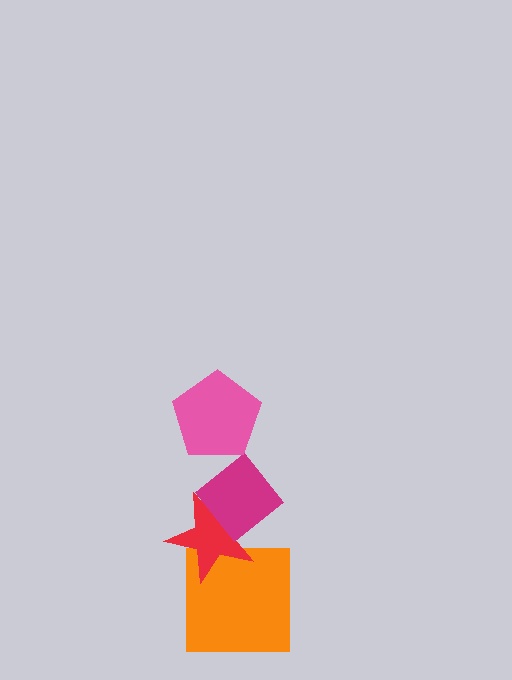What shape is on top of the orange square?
The red star is on top of the orange square.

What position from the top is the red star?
The red star is 3rd from the top.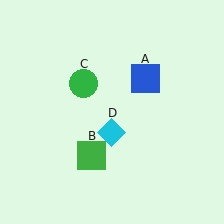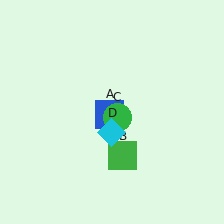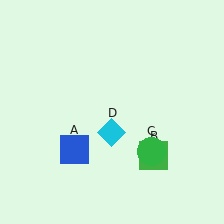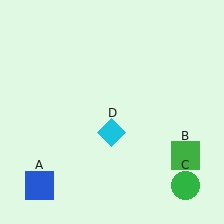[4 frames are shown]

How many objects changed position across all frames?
3 objects changed position: blue square (object A), green square (object B), green circle (object C).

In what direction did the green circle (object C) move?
The green circle (object C) moved down and to the right.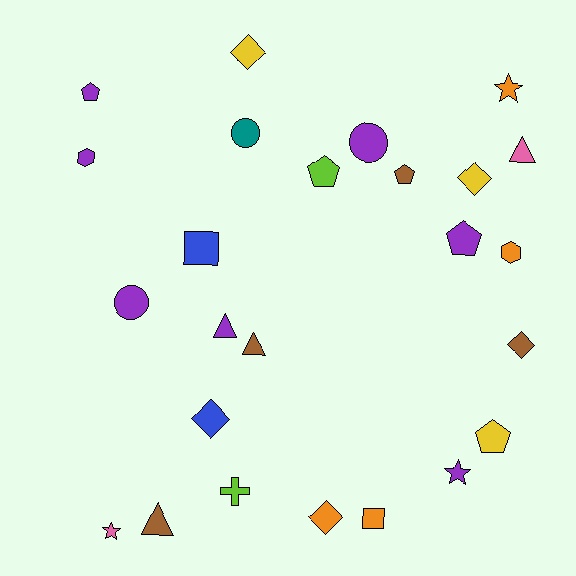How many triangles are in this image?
There are 4 triangles.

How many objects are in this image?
There are 25 objects.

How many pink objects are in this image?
There are 2 pink objects.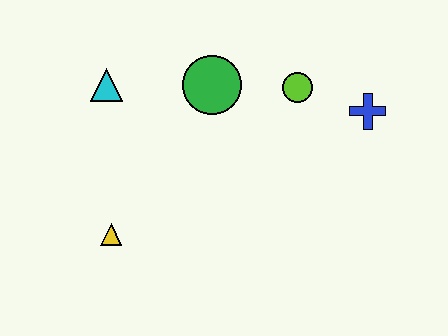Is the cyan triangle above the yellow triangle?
Yes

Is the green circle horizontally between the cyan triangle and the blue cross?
Yes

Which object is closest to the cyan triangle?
The green circle is closest to the cyan triangle.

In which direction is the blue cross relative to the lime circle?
The blue cross is to the right of the lime circle.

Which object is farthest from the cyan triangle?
The blue cross is farthest from the cyan triangle.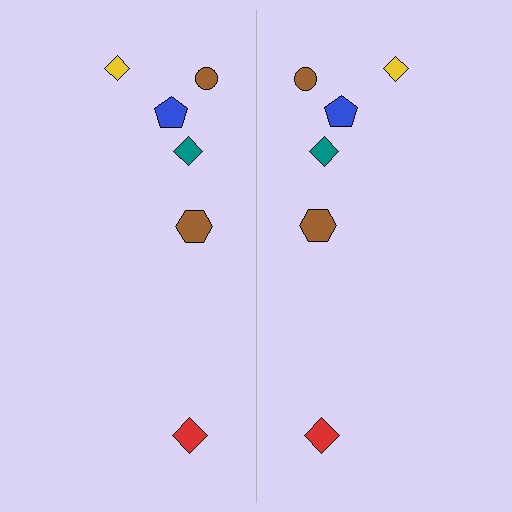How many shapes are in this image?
There are 12 shapes in this image.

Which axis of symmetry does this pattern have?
The pattern has a vertical axis of symmetry running through the center of the image.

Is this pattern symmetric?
Yes, this pattern has bilateral (reflection) symmetry.